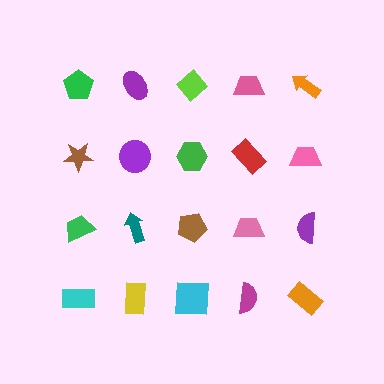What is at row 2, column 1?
A brown star.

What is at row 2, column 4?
A red rectangle.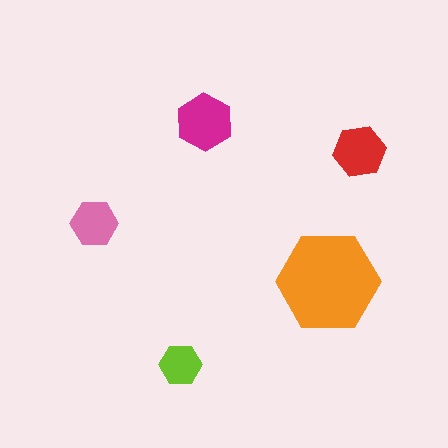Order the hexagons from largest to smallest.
the orange one, the magenta one, the red one, the pink one, the lime one.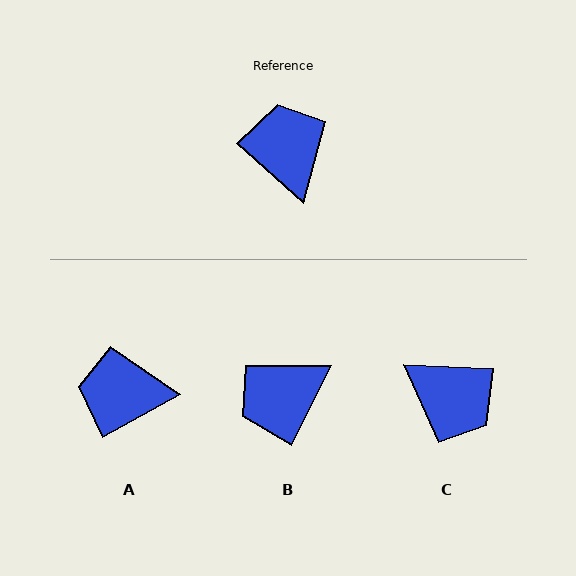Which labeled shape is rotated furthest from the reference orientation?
C, about 140 degrees away.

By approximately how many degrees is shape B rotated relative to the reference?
Approximately 106 degrees counter-clockwise.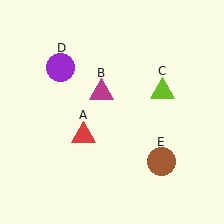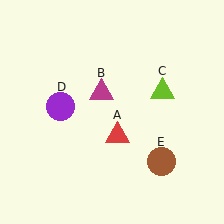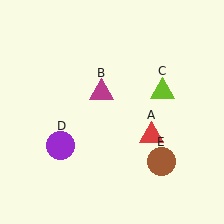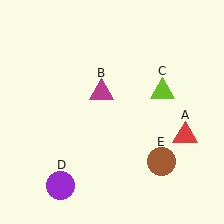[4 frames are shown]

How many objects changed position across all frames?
2 objects changed position: red triangle (object A), purple circle (object D).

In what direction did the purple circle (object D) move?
The purple circle (object D) moved down.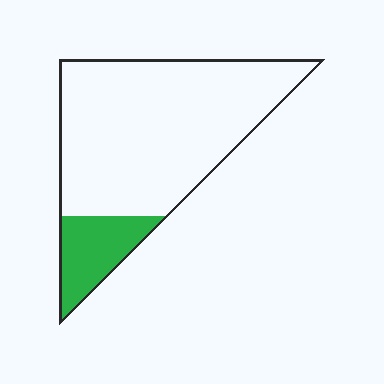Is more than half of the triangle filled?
No.